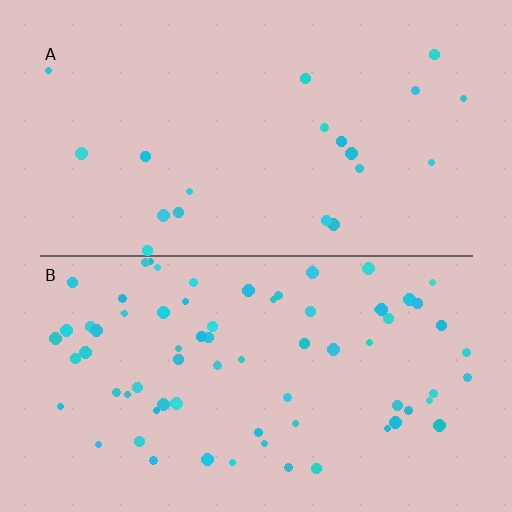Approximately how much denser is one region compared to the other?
Approximately 3.6× — region B over region A.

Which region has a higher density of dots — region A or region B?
B (the bottom).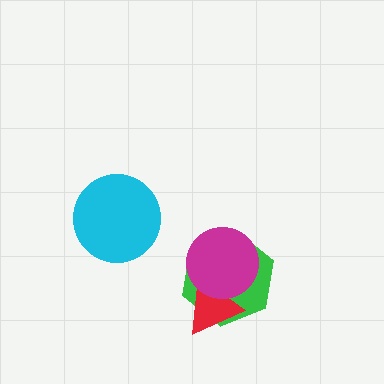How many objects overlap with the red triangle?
2 objects overlap with the red triangle.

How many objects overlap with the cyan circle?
0 objects overlap with the cyan circle.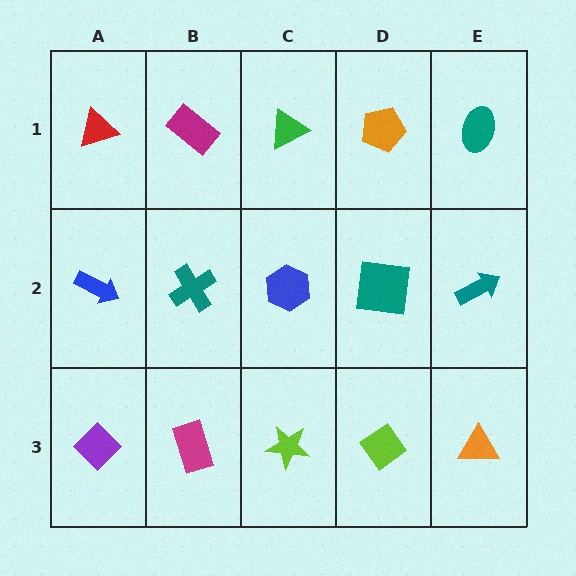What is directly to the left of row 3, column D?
A lime star.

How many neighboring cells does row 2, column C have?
4.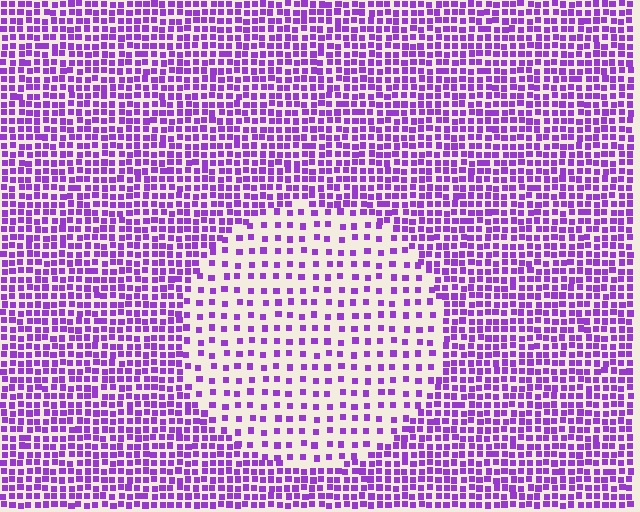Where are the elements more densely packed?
The elements are more densely packed outside the circle boundary.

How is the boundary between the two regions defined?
The boundary is defined by a change in element density (approximately 2.4x ratio). All elements are the same color, size, and shape.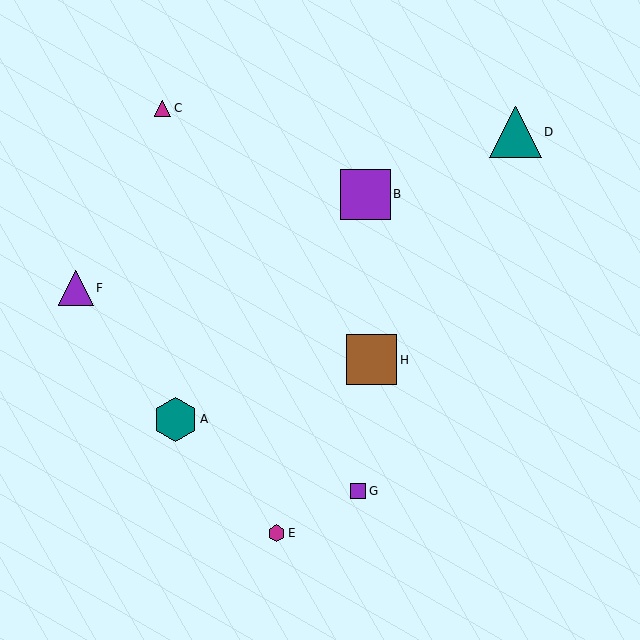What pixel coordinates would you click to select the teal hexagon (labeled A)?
Click at (175, 419) to select the teal hexagon A.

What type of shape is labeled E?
Shape E is a magenta hexagon.